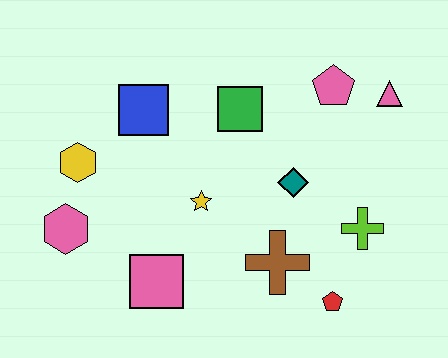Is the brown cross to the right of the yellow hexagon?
Yes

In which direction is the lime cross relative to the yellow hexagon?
The lime cross is to the right of the yellow hexagon.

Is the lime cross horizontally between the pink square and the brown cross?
No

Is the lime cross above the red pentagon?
Yes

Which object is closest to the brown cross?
The red pentagon is closest to the brown cross.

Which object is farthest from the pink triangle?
The pink hexagon is farthest from the pink triangle.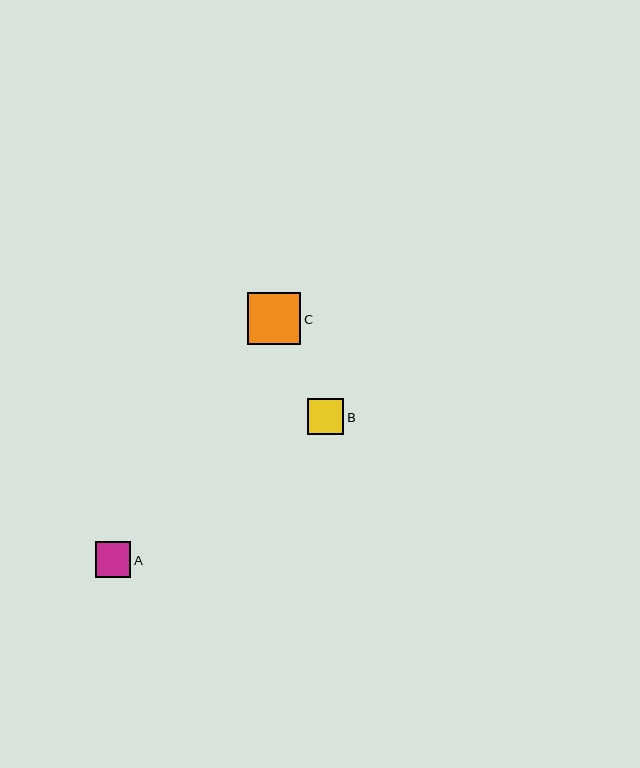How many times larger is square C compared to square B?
Square C is approximately 1.4 times the size of square B.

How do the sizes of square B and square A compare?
Square B and square A are approximately the same size.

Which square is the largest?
Square C is the largest with a size of approximately 53 pixels.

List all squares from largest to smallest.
From largest to smallest: C, B, A.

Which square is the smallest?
Square A is the smallest with a size of approximately 36 pixels.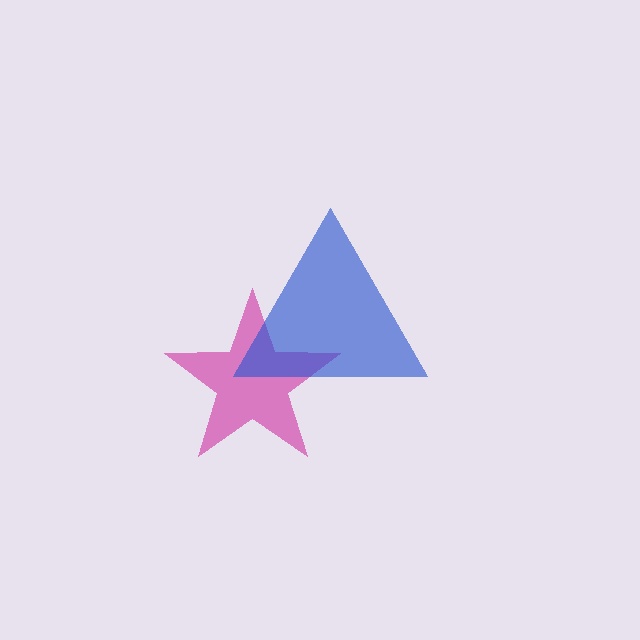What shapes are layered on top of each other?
The layered shapes are: a magenta star, a blue triangle.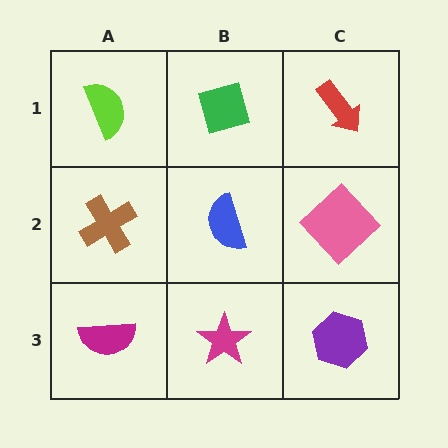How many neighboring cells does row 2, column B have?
4.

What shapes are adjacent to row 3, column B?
A blue semicircle (row 2, column B), a magenta semicircle (row 3, column A), a purple hexagon (row 3, column C).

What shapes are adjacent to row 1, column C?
A pink diamond (row 2, column C), a green diamond (row 1, column B).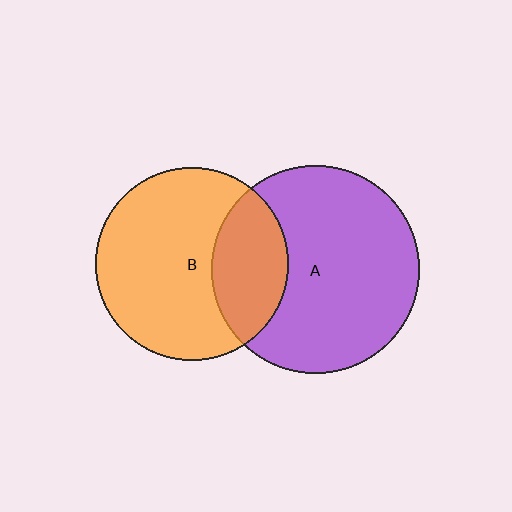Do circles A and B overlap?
Yes.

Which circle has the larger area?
Circle A (purple).